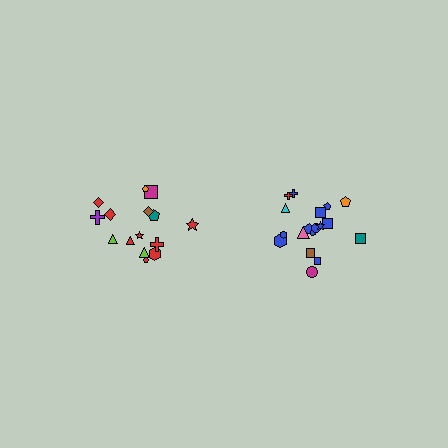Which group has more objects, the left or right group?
The right group.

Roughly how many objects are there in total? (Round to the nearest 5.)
Roughly 35 objects in total.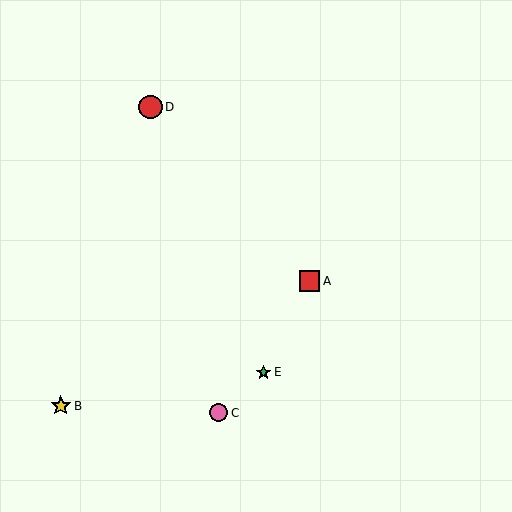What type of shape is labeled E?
Shape E is a green star.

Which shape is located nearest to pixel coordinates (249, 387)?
The green star (labeled E) at (264, 372) is nearest to that location.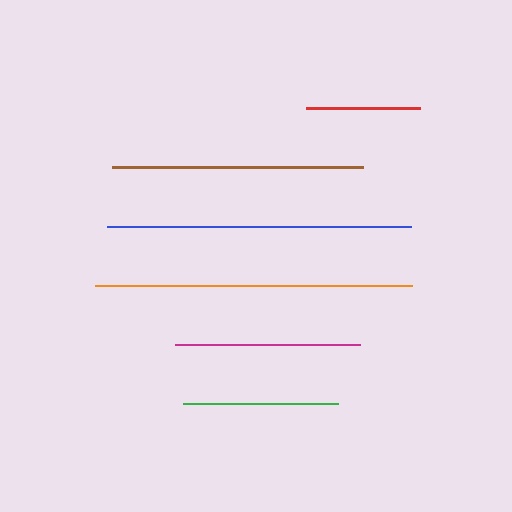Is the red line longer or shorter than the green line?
The green line is longer than the red line.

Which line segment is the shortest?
The red line is the shortest at approximately 114 pixels.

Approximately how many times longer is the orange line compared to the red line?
The orange line is approximately 2.8 times the length of the red line.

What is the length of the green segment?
The green segment is approximately 154 pixels long.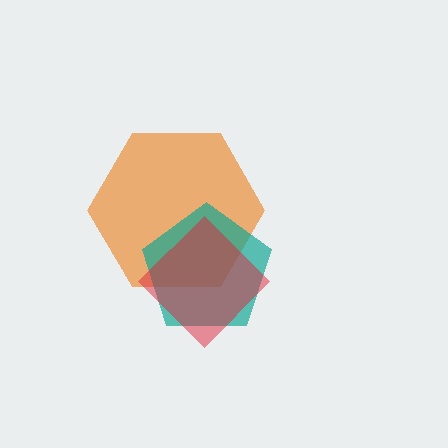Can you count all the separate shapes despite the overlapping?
Yes, there are 3 separate shapes.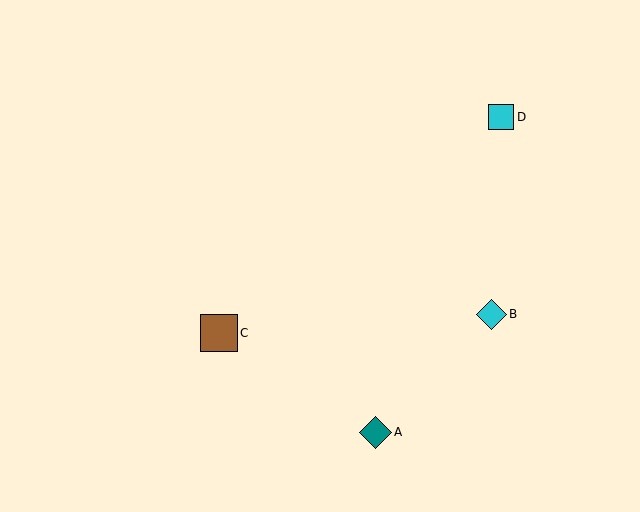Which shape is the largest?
The brown square (labeled C) is the largest.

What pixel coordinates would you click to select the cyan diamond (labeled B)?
Click at (492, 314) to select the cyan diamond B.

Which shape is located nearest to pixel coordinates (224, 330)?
The brown square (labeled C) at (219, 333) is nearest to that location.